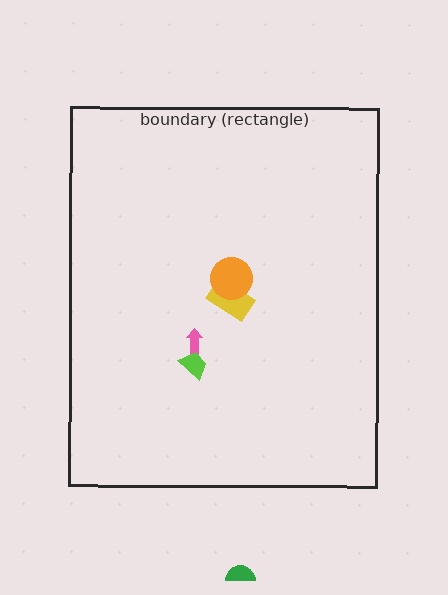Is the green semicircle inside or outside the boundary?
Outside.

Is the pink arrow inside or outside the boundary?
Inside.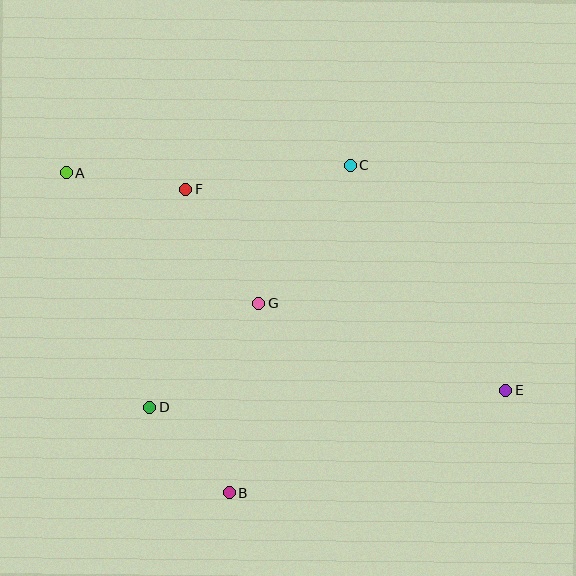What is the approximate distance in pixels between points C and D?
The distance between C and D is approximately 315 pixels.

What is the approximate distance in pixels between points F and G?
The distance between F and G is approximately 135 pixels.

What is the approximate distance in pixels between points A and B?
The distance between A and B is approximately 359 pixels.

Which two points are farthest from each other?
Points A and E are farthest from each other.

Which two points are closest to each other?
Points B and D are closest to each other.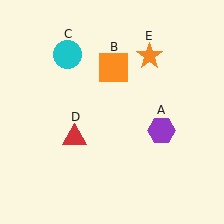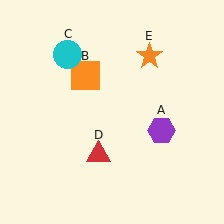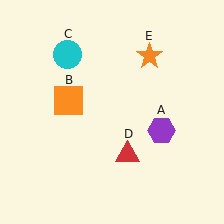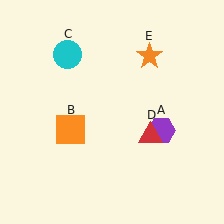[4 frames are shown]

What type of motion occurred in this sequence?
The orange square (object B), red triangle (object D) rotated counterclockwise around the center of the scene.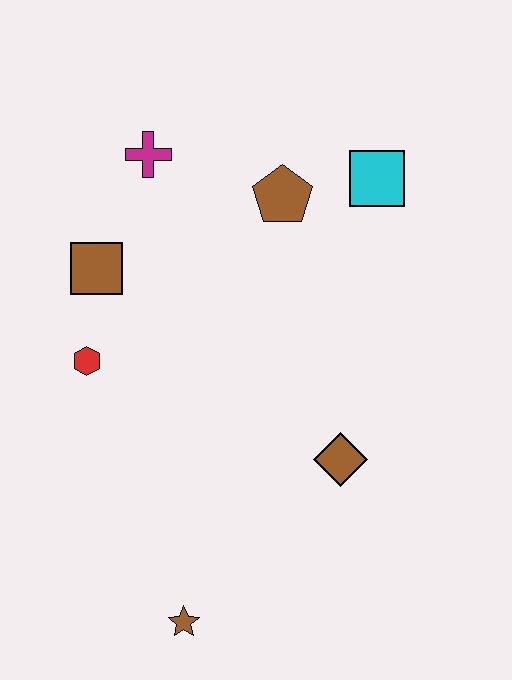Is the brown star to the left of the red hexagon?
No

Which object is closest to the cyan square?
The brown pentagon is closest to the cyan square.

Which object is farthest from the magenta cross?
The brown star is farthest from the magenta cross.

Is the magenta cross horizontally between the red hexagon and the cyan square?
Yes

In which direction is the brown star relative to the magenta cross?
The brown star is below the magenta cross.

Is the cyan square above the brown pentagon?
Yes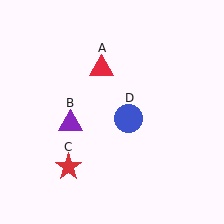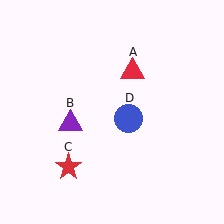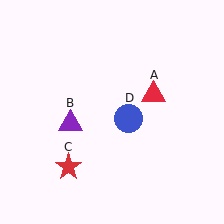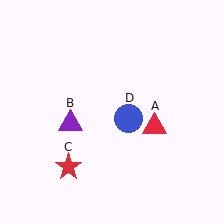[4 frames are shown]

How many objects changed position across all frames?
1 object changed position: red triangle (object A).